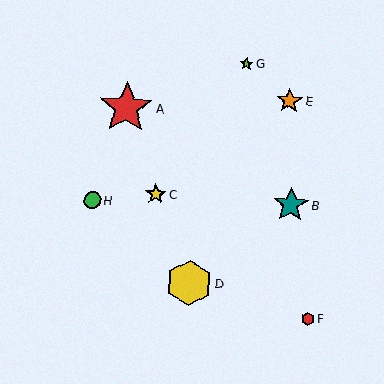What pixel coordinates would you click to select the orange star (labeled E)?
Click at (289, 101) to select the orange star E.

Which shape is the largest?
The red star (labeled A) is the largest.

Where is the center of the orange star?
The center of the orange star is at (289, 101).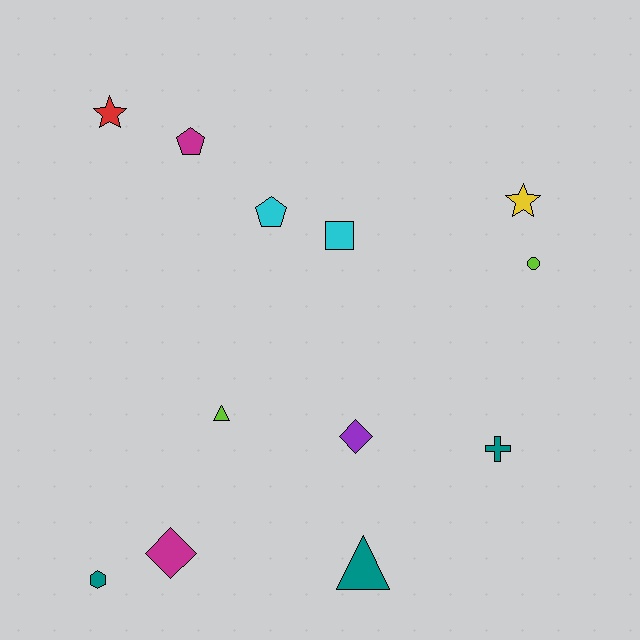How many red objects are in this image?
There is 1 red object.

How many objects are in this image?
There are 12 objects.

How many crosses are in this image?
There is 1 cross.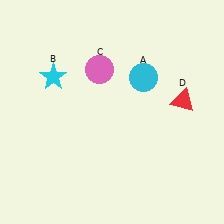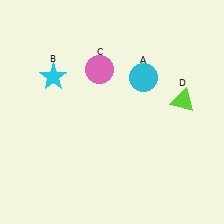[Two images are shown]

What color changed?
The triangle (D) changed from red in Image 1 to lime in Image 2.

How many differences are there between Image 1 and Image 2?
There is 1 difference between the two images.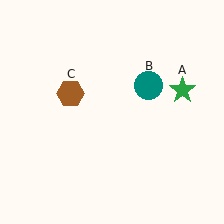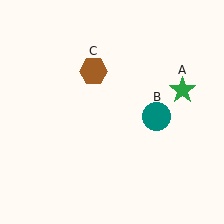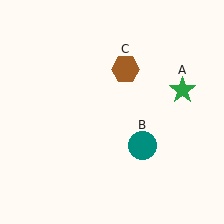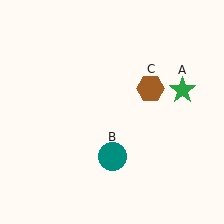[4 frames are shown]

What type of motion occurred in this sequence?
The teal circle (object B), brown hexagon (object C) rotated clockwise around the center of the scene.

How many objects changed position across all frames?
2 objects changed position: teal circle (object B), brown hexagon (object C).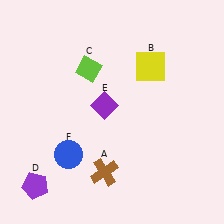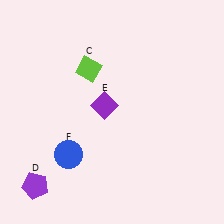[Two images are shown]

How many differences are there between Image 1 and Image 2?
There are 2 differences between the two images.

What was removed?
The yellow square (B), the brown cross (A) were removed in Image 2.